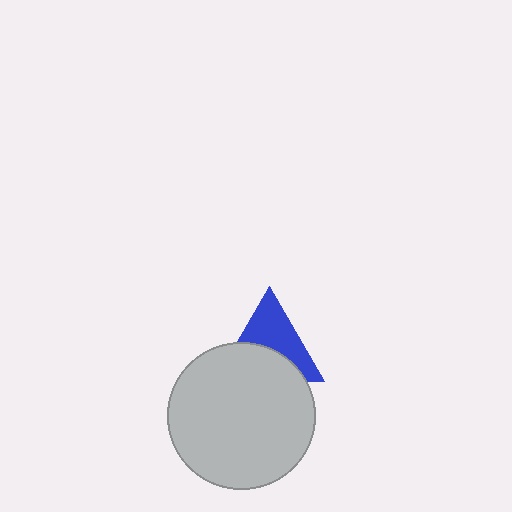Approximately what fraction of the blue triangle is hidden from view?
Roughly 47% of the blue triangle is hidden behind the light gray circle.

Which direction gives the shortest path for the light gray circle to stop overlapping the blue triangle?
Moving down gives the shortest separation.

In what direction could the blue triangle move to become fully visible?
The blue triangle could move up. That would shift it out from behind the light gray circle entirely.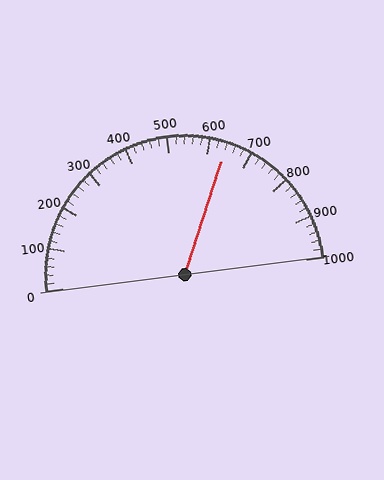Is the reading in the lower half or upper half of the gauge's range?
The reading is in the upper half of the range (0 to 1000).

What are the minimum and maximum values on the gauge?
The gauge ranges from 0 to 1000.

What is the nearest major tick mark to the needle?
The nearest major tick mark is 600.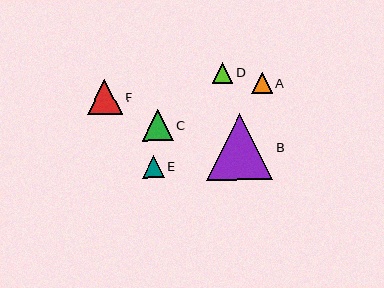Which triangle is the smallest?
Triangle D is the smallest with a size of approximately 20 pixels.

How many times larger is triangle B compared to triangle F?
Triangle B is approximately 1.9 times the size of triangle F.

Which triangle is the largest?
Triangle B is the largest with a size of approximately 66 pixels.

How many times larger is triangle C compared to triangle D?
Triangle C is approximately 1.5 times the size of triangle D.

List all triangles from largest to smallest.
From largest to smallest: B, F, C, E, A, D.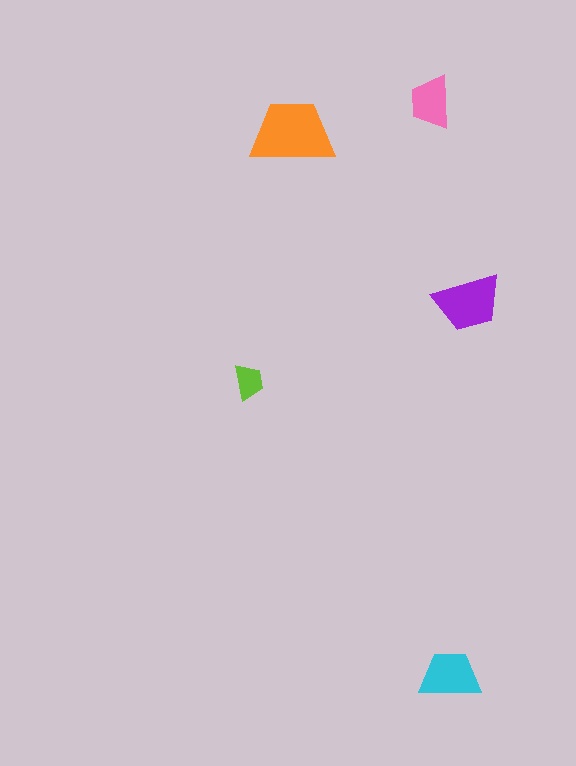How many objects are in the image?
There are 5 objects in the image.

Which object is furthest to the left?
The lime trapezoid is leftmost.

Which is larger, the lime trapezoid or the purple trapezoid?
The purple one.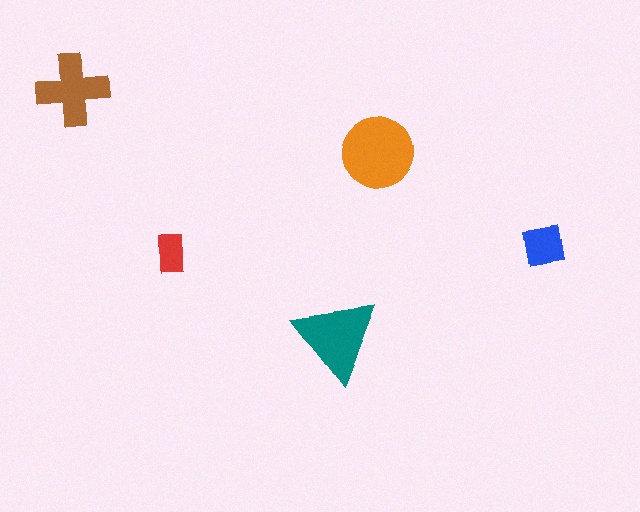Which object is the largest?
The orange circle.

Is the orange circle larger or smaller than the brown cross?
Larger.